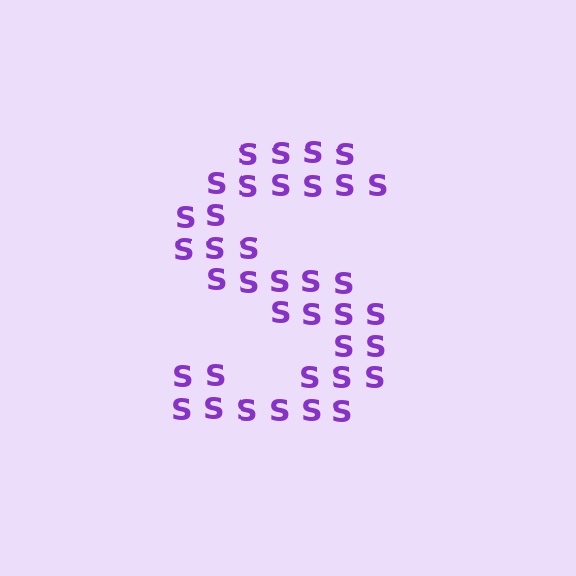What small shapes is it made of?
It is made of small letter S's.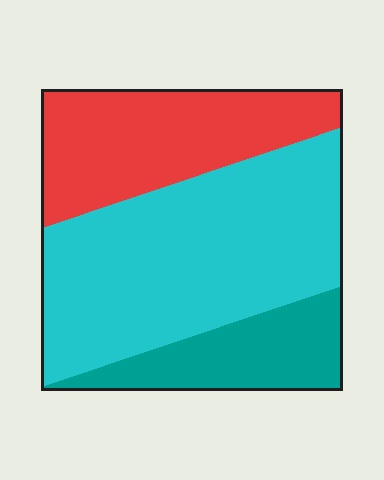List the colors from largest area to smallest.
From largest to smallest: cyan, red, teal.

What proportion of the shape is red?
Red covers roughly 30% of the shape.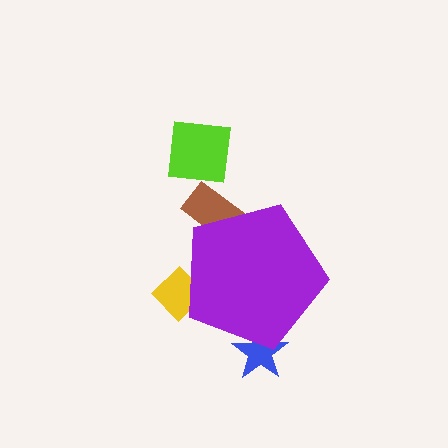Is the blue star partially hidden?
Yes, the blue star is partially hidden behind the purple pentagon.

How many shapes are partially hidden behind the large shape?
3 shapes are partially hidden.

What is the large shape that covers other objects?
A purple pentagon.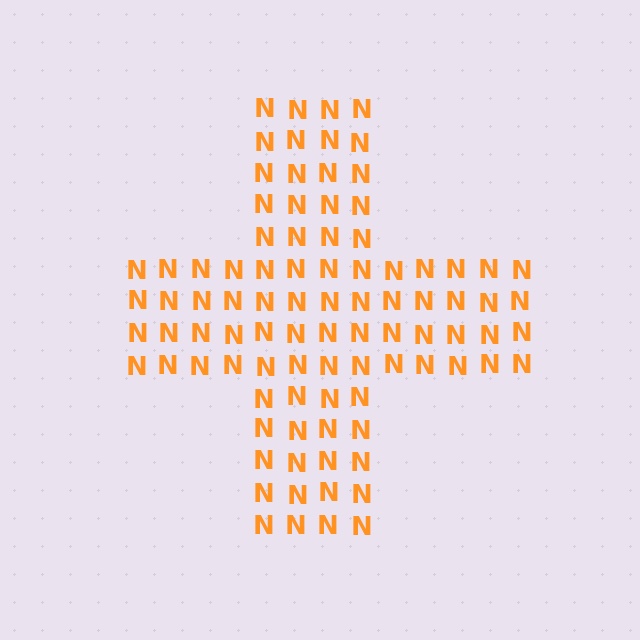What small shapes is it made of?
It is made of small letter N's.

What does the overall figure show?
The overall figure shows a cross.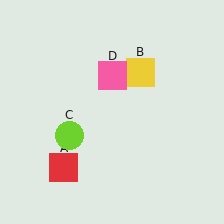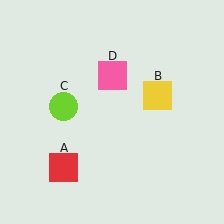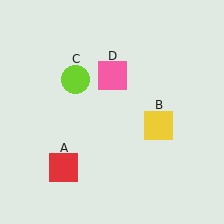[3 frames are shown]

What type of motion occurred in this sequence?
The yellow square (object B), lime circle (object C) rotated clockwise around the center of the scene.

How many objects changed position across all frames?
2 objects changed position: yellow square (object B), lime circle (object C).